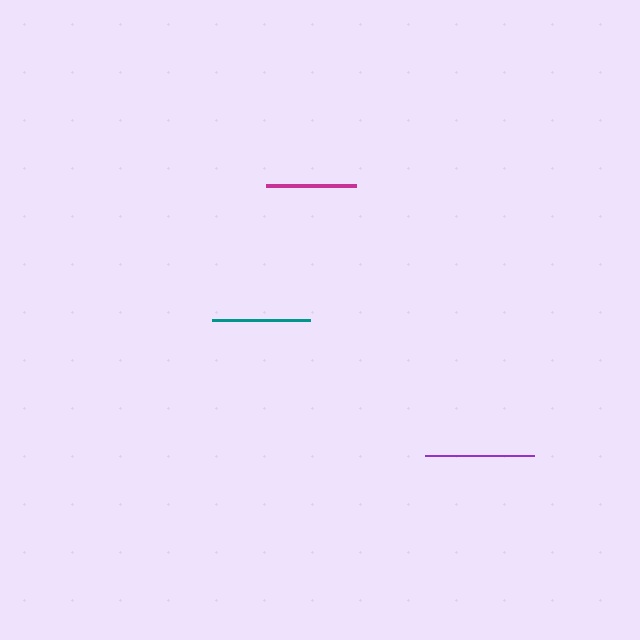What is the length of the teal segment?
The teal segment is approximately 98 pixels long.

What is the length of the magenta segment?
The magenta segment is approximately 89 pixels long.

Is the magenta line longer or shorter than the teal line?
The teal line is longer than the magenta line.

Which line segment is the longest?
The purple line is the longest at approximately 109 pixels.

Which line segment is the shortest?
The magenta line is the shortest at approximately 89 pixels.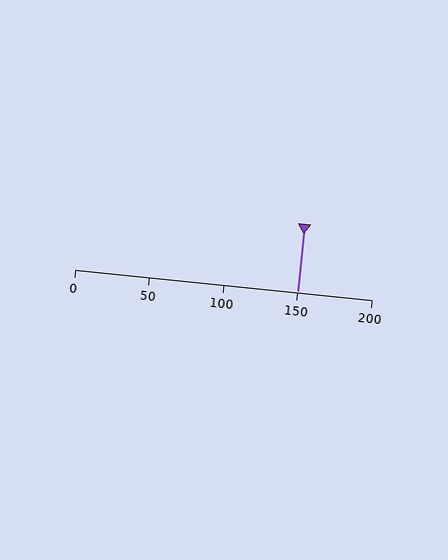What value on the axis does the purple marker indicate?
The marker indicates approximately 150.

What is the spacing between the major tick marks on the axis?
The major ticks are spaced 50 apart.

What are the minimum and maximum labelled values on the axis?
The axis runs from 0 to 200.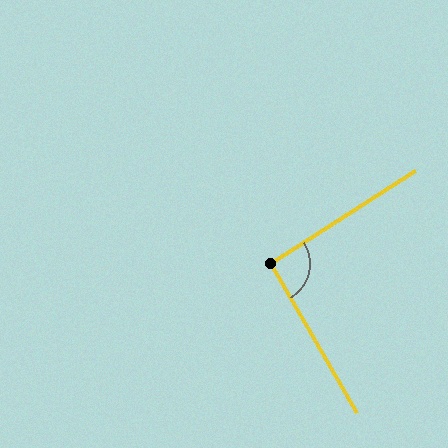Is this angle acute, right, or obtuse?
It is approximately a right angle.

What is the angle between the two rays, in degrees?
Approximately 93 degrees.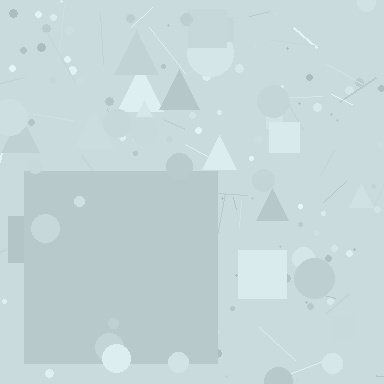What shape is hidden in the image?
A square is hidden in the image.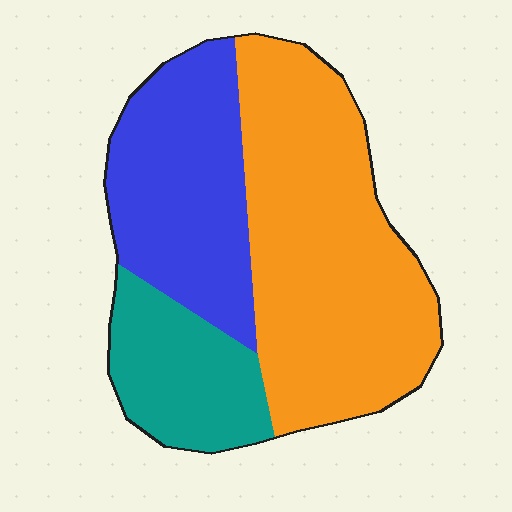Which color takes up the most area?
Orange, at roughly 50%.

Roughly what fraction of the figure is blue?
Blue takes up about one third (1/3) of the figure.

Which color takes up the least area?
Teal, at roughly 20%.